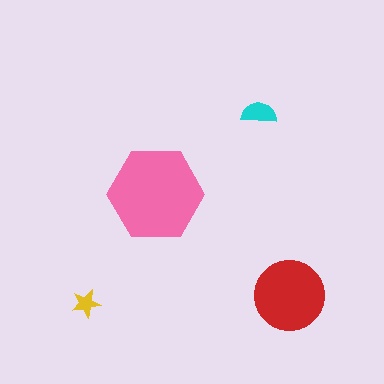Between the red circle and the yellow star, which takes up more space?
The red circle.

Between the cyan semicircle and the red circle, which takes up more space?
The red circle.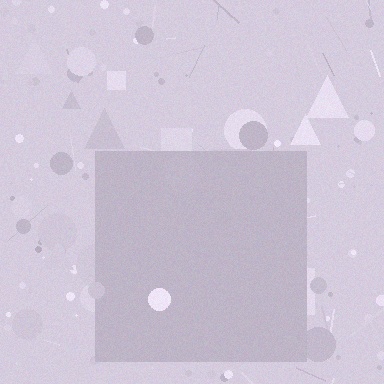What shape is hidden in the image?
A square is hidden in the image.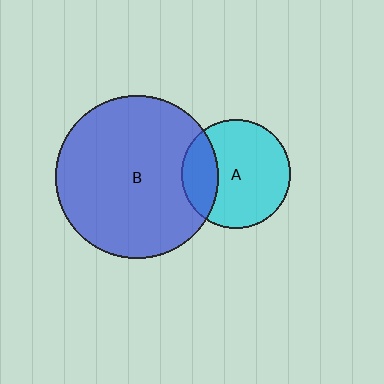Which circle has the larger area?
Circle B (blue).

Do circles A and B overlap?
Yes.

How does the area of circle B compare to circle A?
Approximately 2.2 times.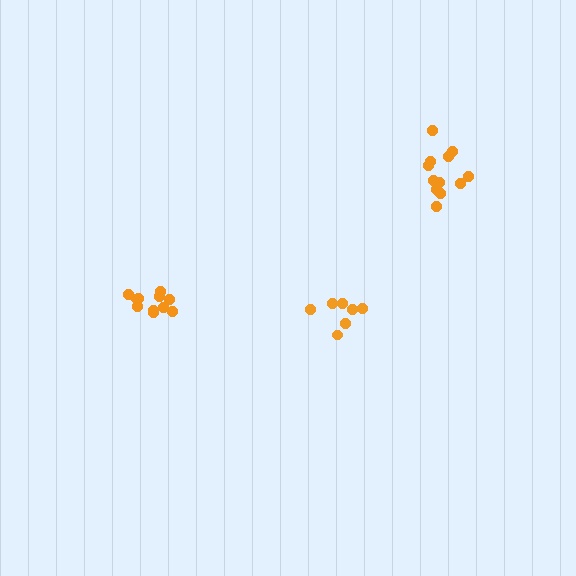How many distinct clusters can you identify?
There are 3 distinct clusters.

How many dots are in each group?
Group 1: 11 dots, Group 2: 12 dots, Group 3: 7 dots (30 total).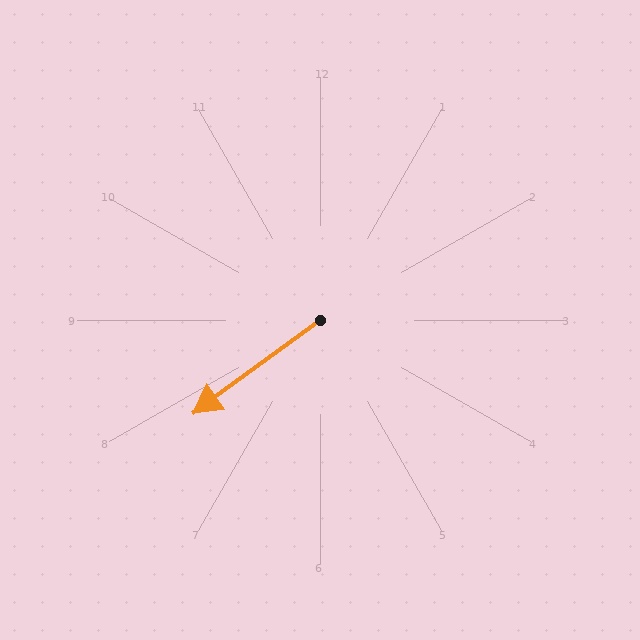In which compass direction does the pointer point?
Southwest.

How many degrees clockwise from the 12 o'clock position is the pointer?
Approximately 234 degrees.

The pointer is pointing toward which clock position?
Roughly 8 o'clock.